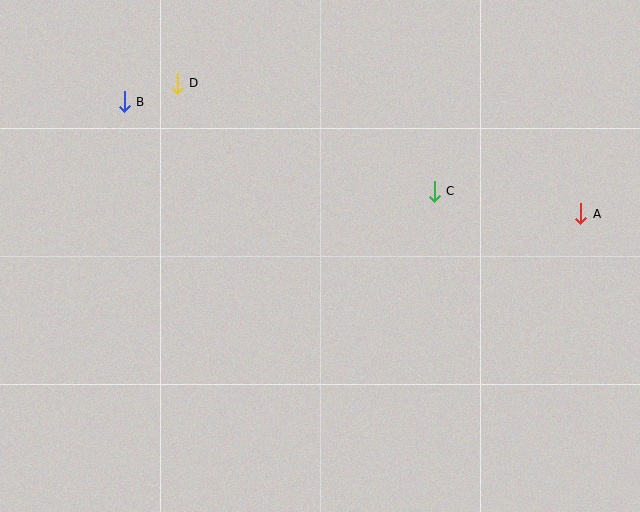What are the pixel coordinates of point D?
Point D is at (178, 83).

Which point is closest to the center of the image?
Point C at (435, 192) is closest to the center.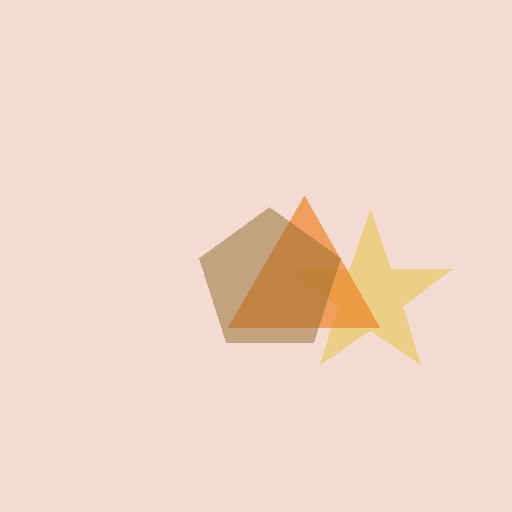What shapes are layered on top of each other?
The layered shapes are: a yellow star, an orange triangle, a brown pentagon.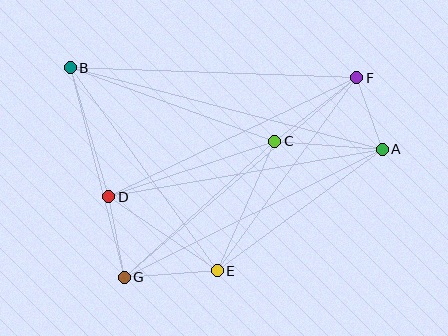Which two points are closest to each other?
Points A and F are closest to each other.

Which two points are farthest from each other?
Points A and B are farthest from each other.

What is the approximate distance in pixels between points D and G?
The distance between D and G is approximately 82 pixels.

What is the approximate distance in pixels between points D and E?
The distance between D and E is approximately 131 pixels.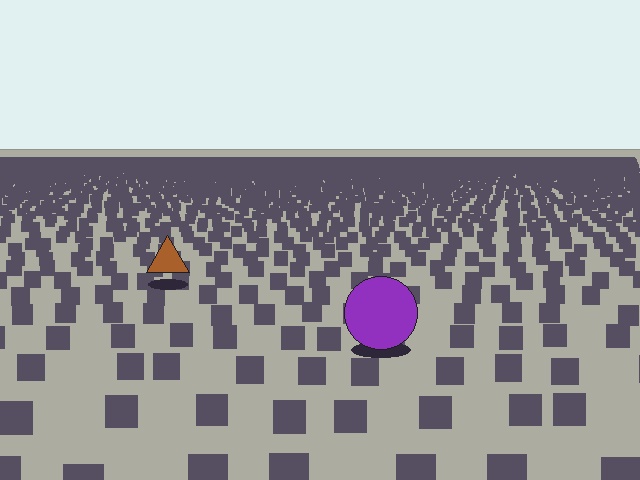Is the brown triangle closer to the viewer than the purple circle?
No. The purple circle is closer — you can tell from the texture gradient: the ground texture is coarser near it.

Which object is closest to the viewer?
The purple circle is closest. The texture marks near it are larger and more spread out.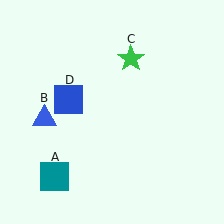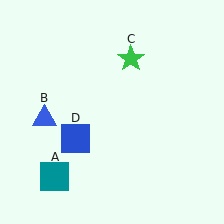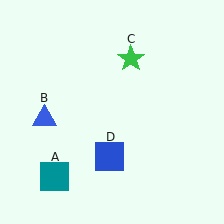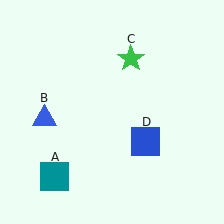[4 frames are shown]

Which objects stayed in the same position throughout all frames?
Teal square (object A) and blue triangle (object B) and green star (object C) remained stationary.